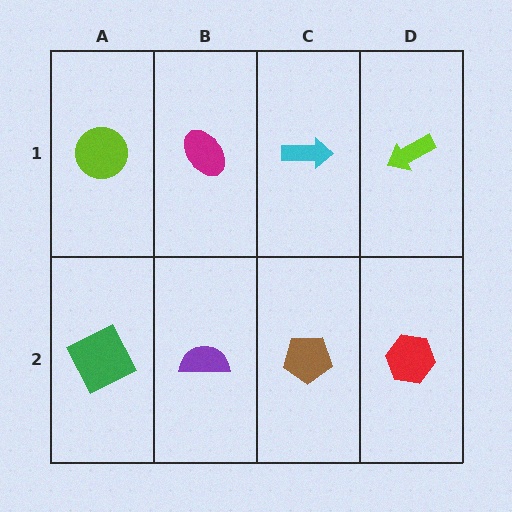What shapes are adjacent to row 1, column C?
A brown pentagon (row 2, column C), a magenta ellipse (row 1, column B), a lime arrow (row 1, column D).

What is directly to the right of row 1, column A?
A magenta ellipse.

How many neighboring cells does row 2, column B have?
3.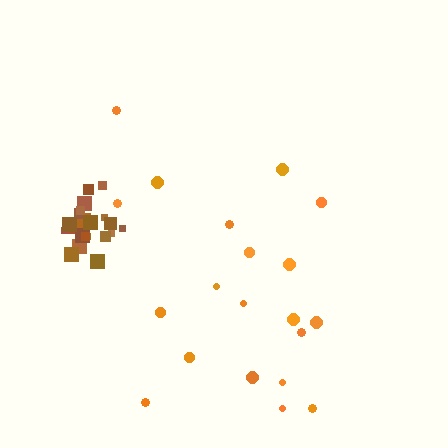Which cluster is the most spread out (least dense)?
Orange.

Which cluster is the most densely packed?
Brown.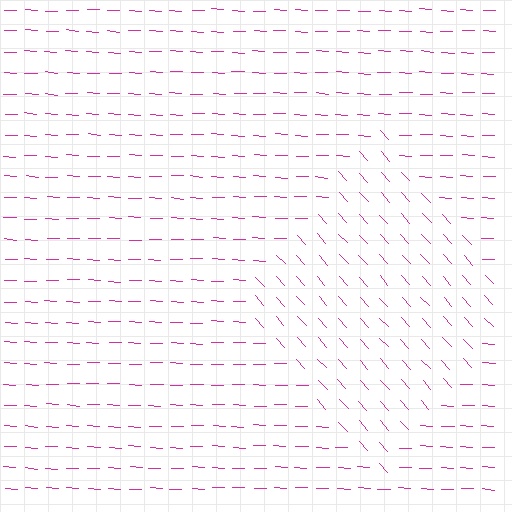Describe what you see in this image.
The image is filled with small magenta line segments. A diamond region in the image has lines oriented differently from the surrounding lines, creating a visible texture boundary.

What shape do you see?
I see a diamond.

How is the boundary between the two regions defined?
The boundary is defined purely by a change in line orientation (approximately 45 degrees difference). All lines are the same color and thickness.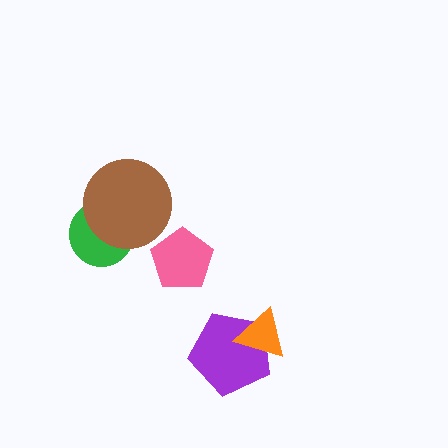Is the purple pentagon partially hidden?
Yes, it is partially covered by another shape.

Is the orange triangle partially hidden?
No, no other shape covers it.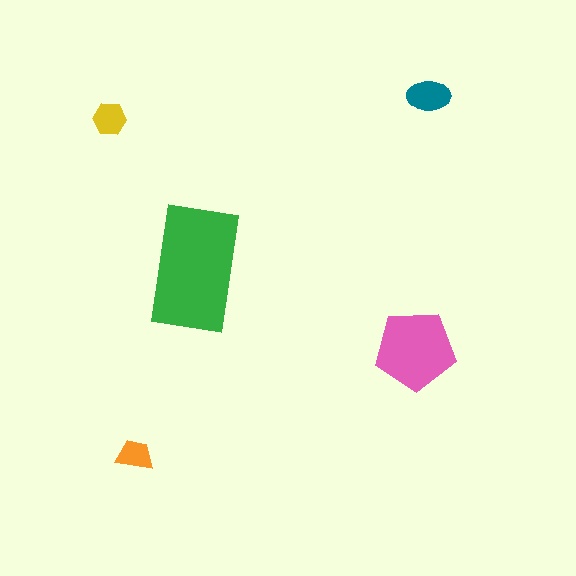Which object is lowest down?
The orange trapezoid is bottommost.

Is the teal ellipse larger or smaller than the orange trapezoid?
Larger.